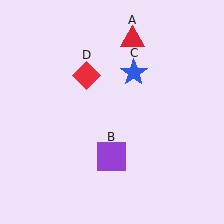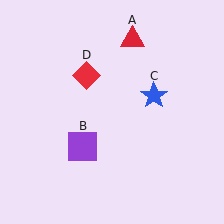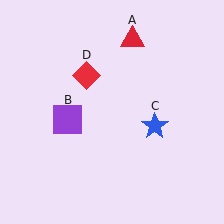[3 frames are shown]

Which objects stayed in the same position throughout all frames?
Red triangle (object A) and red diamond (object D) remained stationary.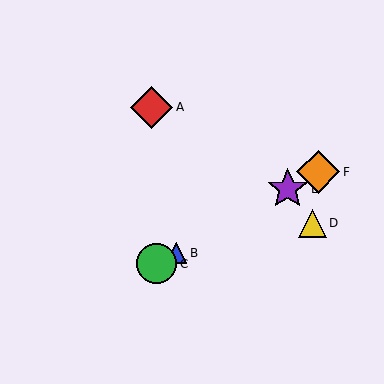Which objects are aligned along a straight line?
Objects B, C, E, F are aligned along a straight line.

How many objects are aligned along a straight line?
4 objects (B, C, E, F) are aligned along a straight line.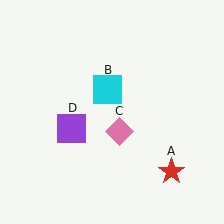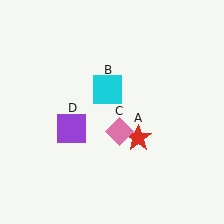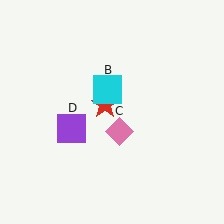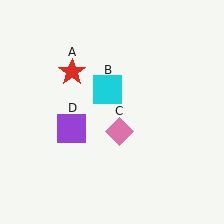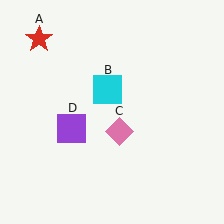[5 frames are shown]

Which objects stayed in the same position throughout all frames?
Cyan square (object B) and pink diamond (object C) and purple square (object D) remained stationary.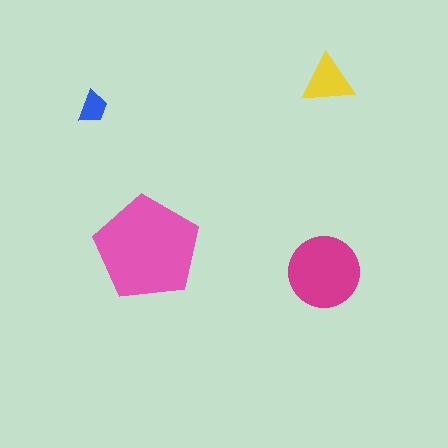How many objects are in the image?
There are 4 objects in the image.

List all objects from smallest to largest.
The blue trapezoid, the yellow triangle, the magenta circle, the pink pentagon.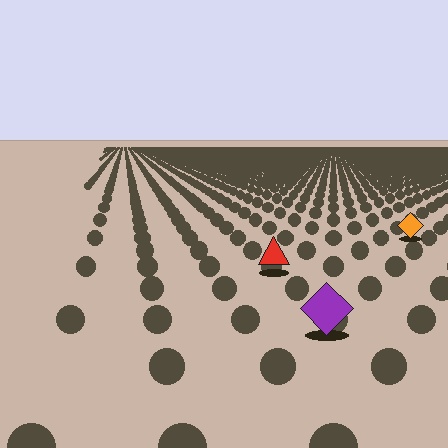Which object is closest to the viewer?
The purple diamond is closest. The texture marks near it are larger and more spread out.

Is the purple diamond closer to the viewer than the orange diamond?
Yes. The purple diamond is closer — you can tell from the texture gradient: the ground texture is coarser near it.